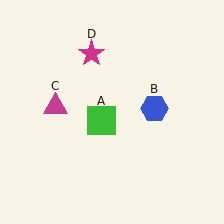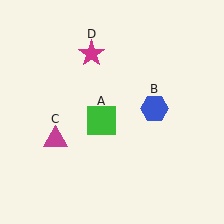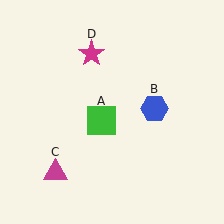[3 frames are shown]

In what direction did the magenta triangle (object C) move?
The magenta triangle (object C) moved down.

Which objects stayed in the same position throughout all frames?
Green square (object A) and blue hexagon (object B) and magenta star (object D) remained stationary.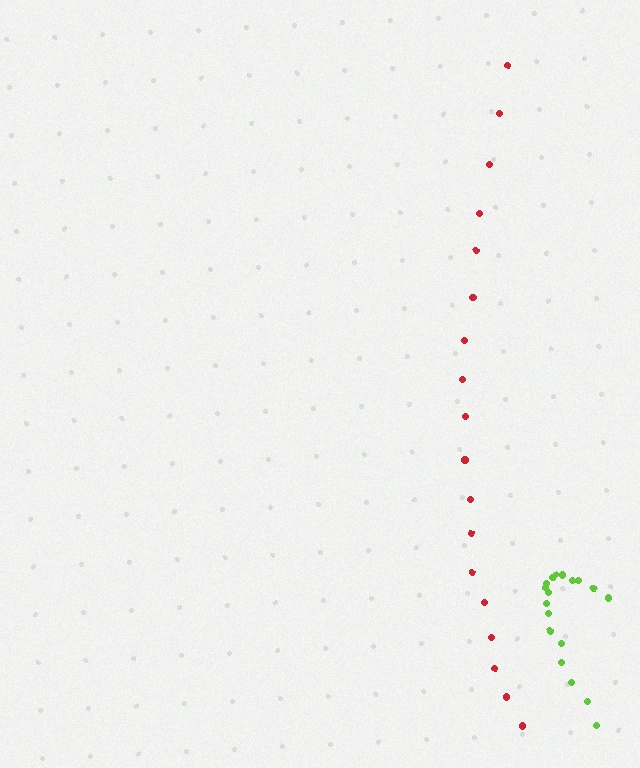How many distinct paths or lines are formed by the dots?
There are 2 distinct paths.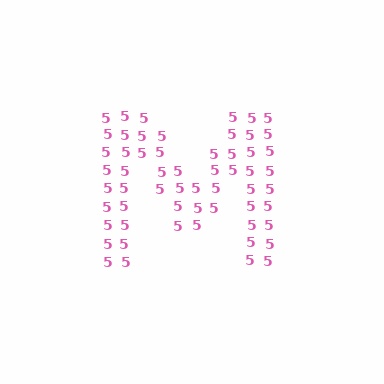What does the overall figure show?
The overall figure shows the letter M.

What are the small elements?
The small elements are digit 5's.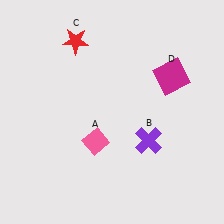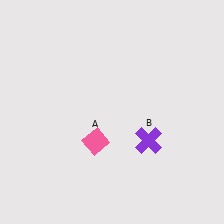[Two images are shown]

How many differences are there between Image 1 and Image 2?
There are 2 differences between the two images.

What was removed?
The magenta square (D), the red star (C) were removed in Image 2.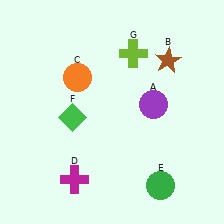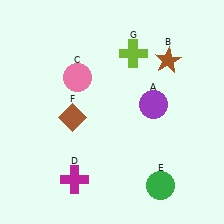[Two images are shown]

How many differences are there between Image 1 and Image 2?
There are 2 differences between the two images.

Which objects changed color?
C changed from orange to pink. F changed from green to brown.